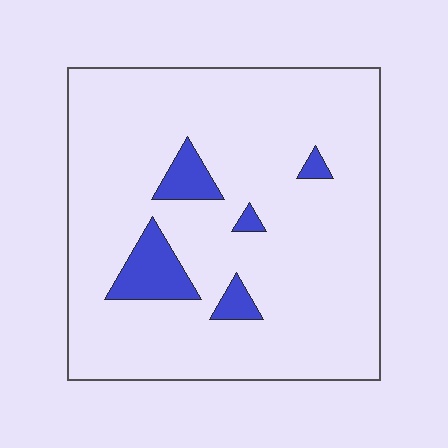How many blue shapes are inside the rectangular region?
5.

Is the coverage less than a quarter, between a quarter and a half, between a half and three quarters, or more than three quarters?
Less than a quarter.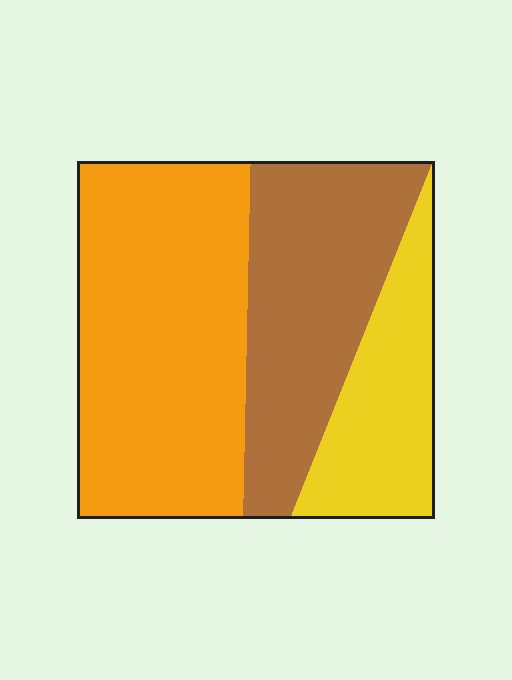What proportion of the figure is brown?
Brown takes up between a quarter and a half of the figure.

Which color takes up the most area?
Orange, at roughly 45%.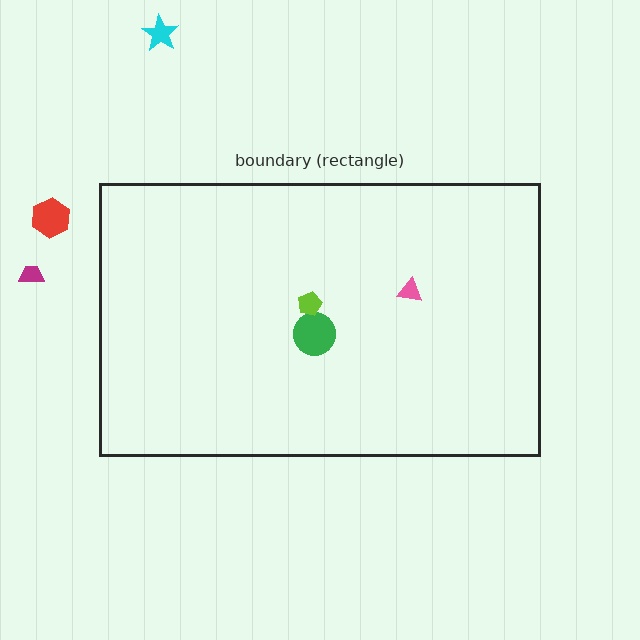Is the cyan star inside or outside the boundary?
Outside.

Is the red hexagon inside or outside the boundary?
Outside.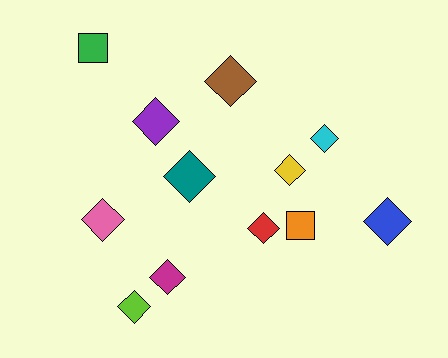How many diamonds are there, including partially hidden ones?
There are 10 diamonds.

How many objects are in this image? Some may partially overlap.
There are 12 objects.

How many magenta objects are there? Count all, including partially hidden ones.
There is 1 magenta object.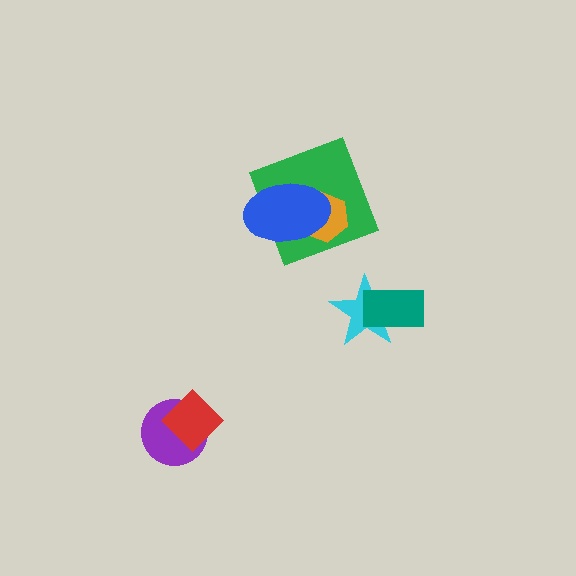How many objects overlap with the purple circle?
1 object overlaps with the purple circle.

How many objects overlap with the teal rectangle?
1 object overlaps with the teal rectangle.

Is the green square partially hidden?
Yes, it is partially covered by another shape.